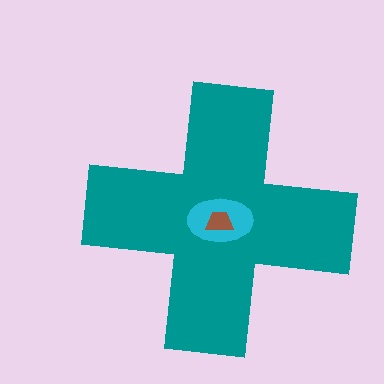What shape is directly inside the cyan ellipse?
The brown trapezoid.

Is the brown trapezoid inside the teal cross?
Yes.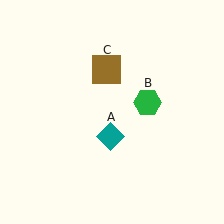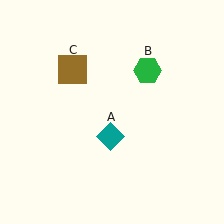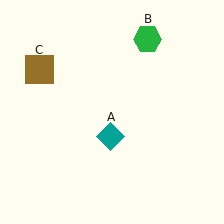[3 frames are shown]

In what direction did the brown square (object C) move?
The brown square (object C) moved left.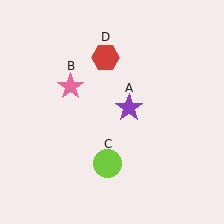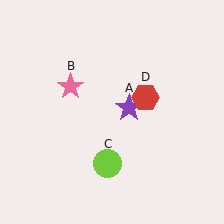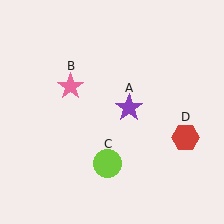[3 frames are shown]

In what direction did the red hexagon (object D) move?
The red hexagon (object D) moved down and to the right.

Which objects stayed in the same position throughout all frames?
Purple star (object A) and pink star (object B) and lime circle (object C) remained stationary.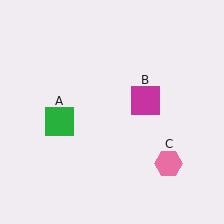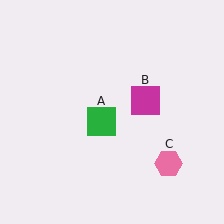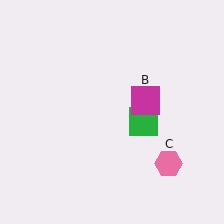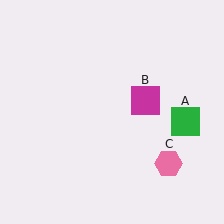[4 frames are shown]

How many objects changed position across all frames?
1 object changed position: green square (object A).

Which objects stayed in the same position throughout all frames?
Magenta square (object B) and pink hexagon (object C) remained stationary.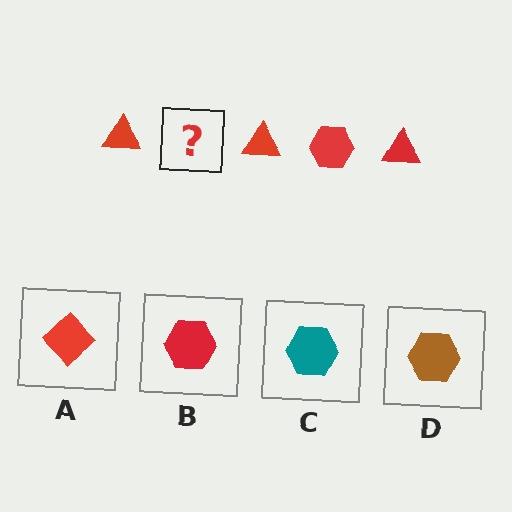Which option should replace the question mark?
Option B.